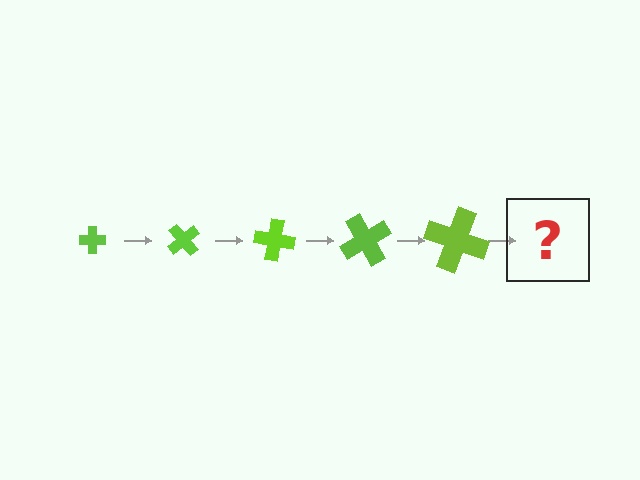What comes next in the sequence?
The next element should be a cross, larger than the previous one and rotated 250 degrees from the start.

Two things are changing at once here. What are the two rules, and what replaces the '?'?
The two rules are that the cross grows larger each step and it rotates 50 degrees each step. The '?' should be a cross, larger than the previous one and rotated 250 degrees from the start.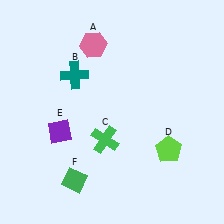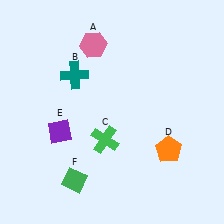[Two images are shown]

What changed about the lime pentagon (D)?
In Image 1, D is lime. In Image 2, it changed to orange.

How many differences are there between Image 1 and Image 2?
There is 1 difference between the two images.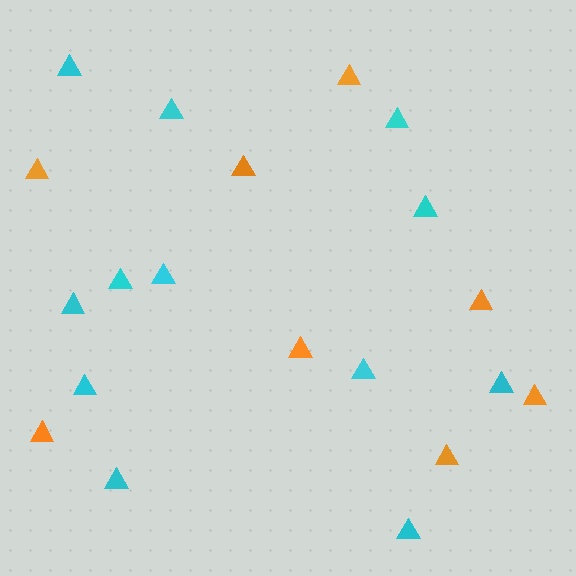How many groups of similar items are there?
There are 2 groups: one group of cyan triangles (12) and one group of orange triangles (8).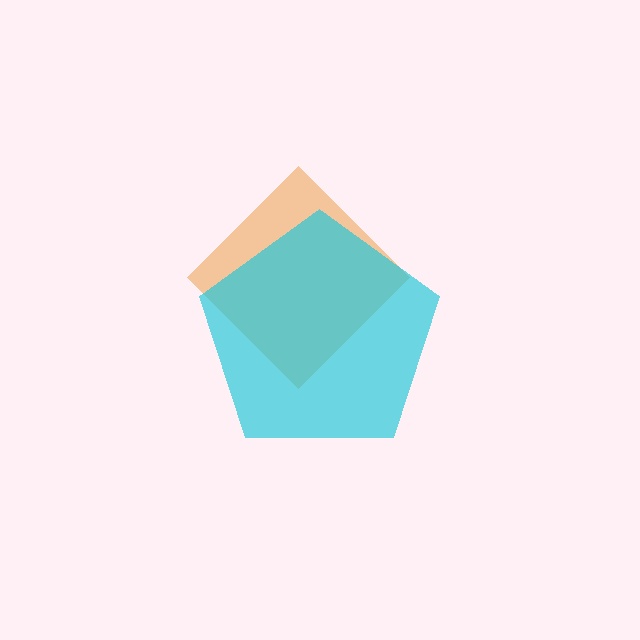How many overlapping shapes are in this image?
There are 2 overlapping shapes in the image.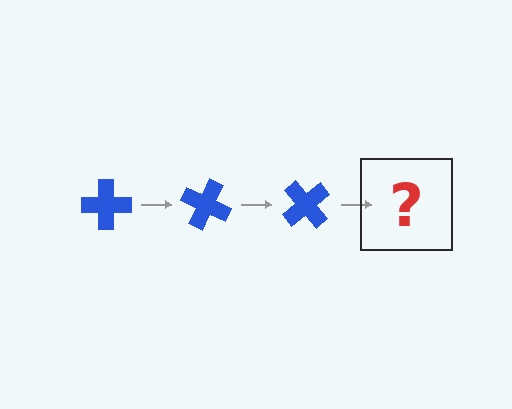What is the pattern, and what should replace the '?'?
The pattern is that the cross rotates 25 degrees each step. The '?' should be a blue cross rotated 75 degrees.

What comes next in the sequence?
The next element should be a blue cross rotated 75 degrees.